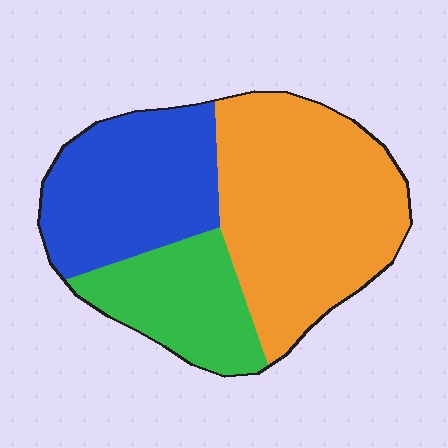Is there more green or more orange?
Orange.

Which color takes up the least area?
Green, at roughly 20%.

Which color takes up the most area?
Orange, at roughly 50%.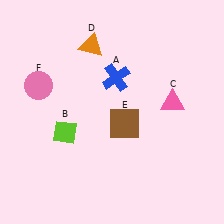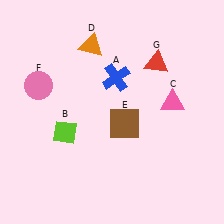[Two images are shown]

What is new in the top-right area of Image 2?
A red triangle (G) was added in the top-right area of Image 2.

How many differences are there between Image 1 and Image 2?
There is 1 difference between the two images.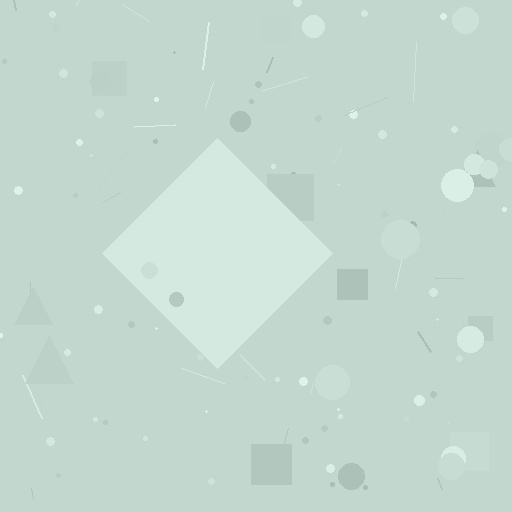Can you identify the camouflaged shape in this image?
The camouflaged shape is a diamond.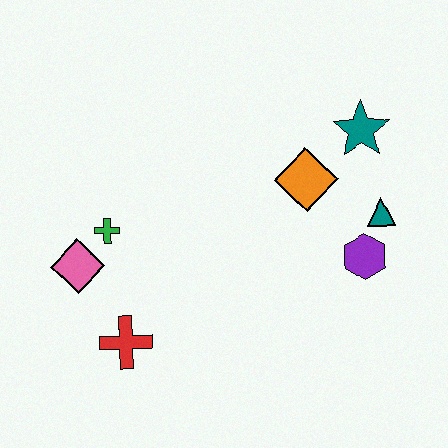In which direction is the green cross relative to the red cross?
The green cross is above the red cross.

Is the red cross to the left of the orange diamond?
Yes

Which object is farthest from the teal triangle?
The pink diamond is farthest from the teal triangle.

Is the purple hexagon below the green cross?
Yes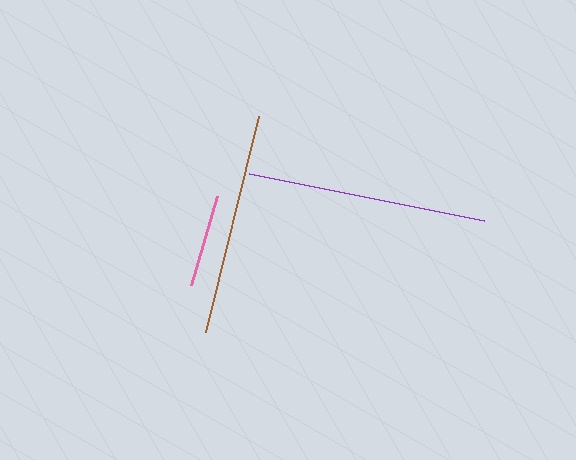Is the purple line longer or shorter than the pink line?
The purple line is longer than the pink line.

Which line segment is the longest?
The purple line is the longest at approximately 240 pixels.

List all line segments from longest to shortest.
From longest to shortest: purple, brown, pink.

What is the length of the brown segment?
The brown segment is approximately 222 pixels long.